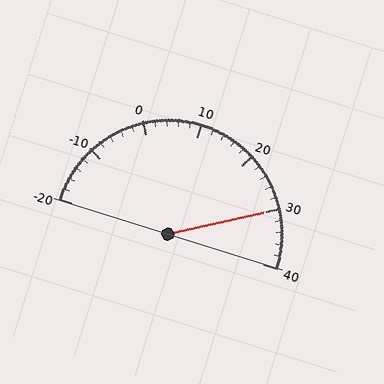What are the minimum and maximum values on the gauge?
The gauge ranges from -20 to 40.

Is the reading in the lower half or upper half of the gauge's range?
The reading is in the upper half of the range (-20 to 40).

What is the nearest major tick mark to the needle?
The nearest major tick mark is 30.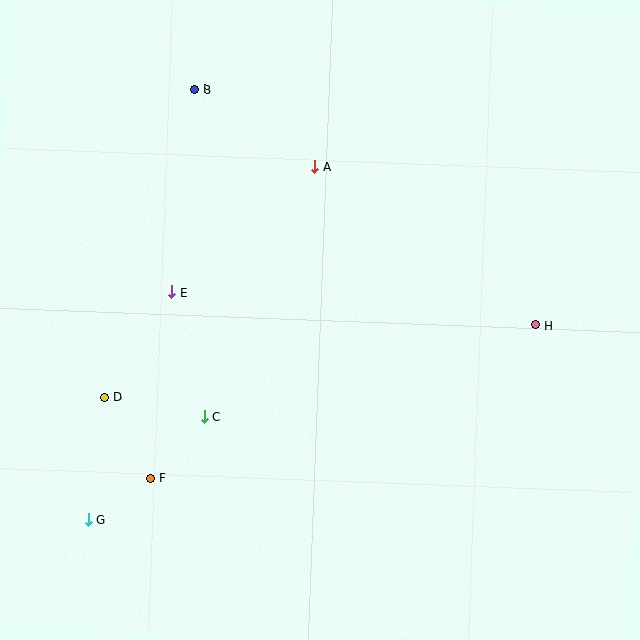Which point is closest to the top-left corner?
Point B is closest to the top-left corner.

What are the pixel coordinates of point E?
Point E is at (172, 292).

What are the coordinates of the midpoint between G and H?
The midpoint between G and H is at (312, 422).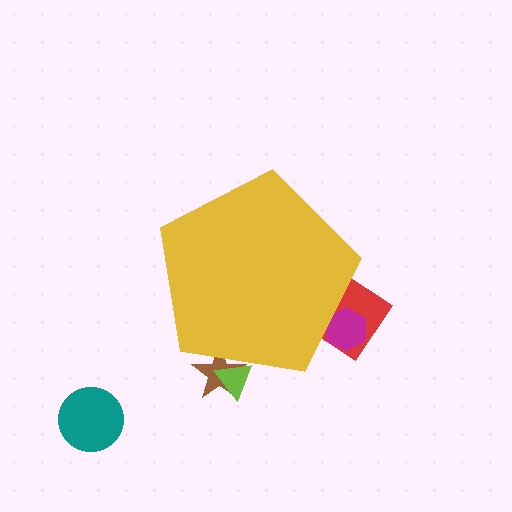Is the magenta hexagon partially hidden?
Yes, the magenta hexagon is partially hidden behind the yellow pentagon.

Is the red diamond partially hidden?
Yes, the red diamond is partially hidden behind the yellow pentagon.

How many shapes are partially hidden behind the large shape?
4 shapes are partially hidden.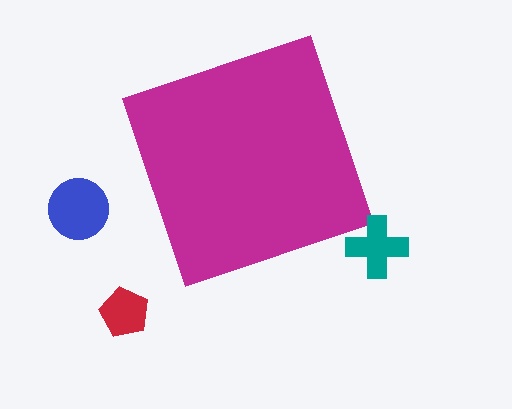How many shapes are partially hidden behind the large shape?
0 shapes are partially hidden.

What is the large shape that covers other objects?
A magenta square.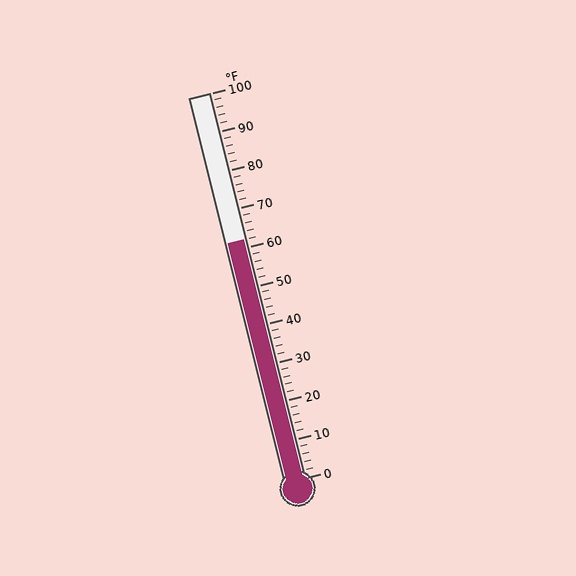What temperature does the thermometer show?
The thermometer shows approximately 62°F.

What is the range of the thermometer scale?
The thermometer scale ranges from 0°F to 100°F.